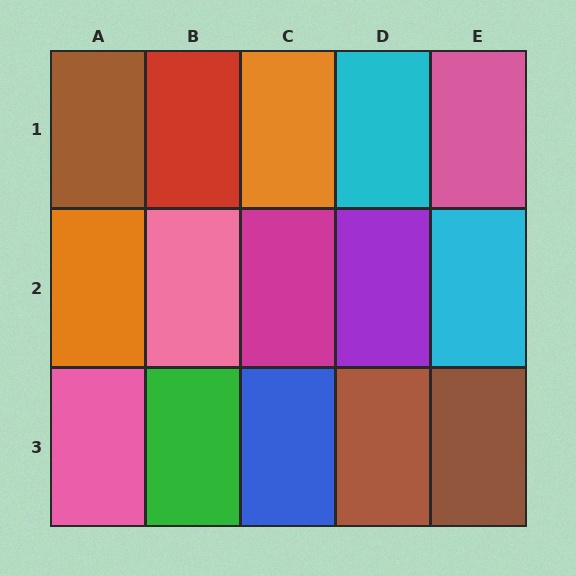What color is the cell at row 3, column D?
Brown.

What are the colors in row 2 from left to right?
Orange, pink, magenta, purple, cyan.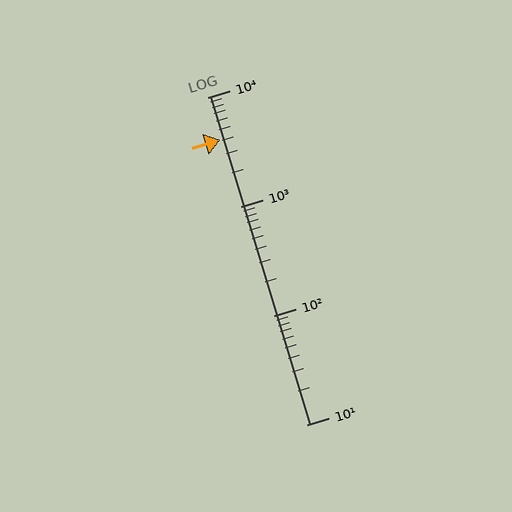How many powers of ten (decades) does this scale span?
The scale spans 3 decades, from 10 to 10000.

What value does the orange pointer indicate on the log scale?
The pointer indicates approximately 4100.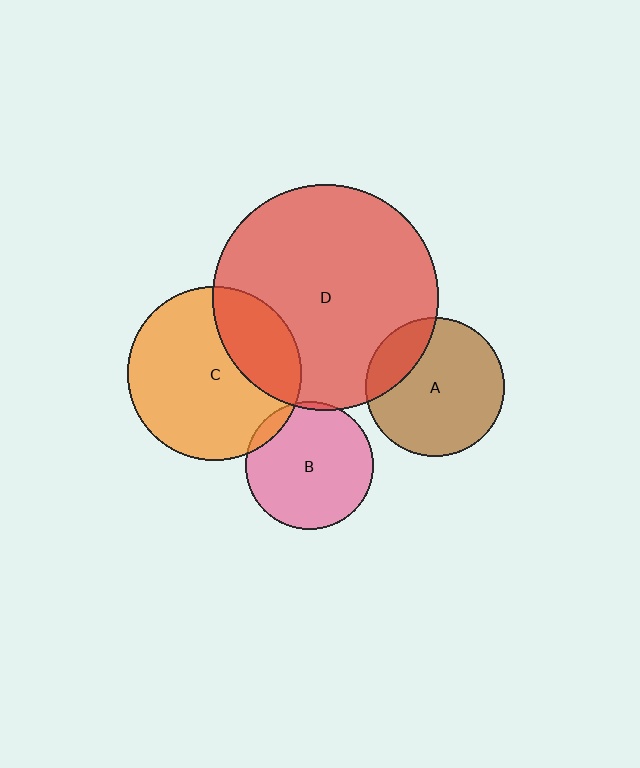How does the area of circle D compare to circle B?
Approximately 3.1 times.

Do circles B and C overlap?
Yes.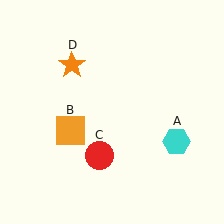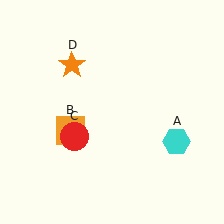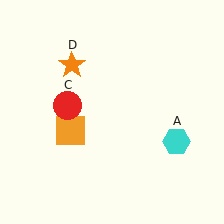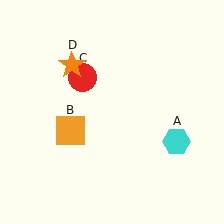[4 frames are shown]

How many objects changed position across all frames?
1 object changed position: red circle (object C).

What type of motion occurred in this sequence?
The red circle (object C) rotated clockwise around the center of the scene.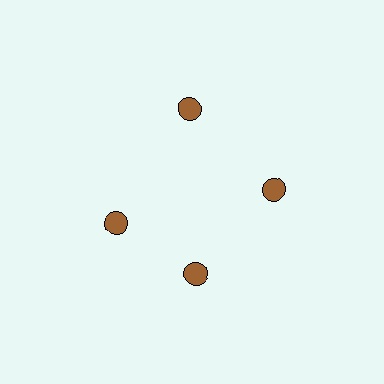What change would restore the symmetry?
The symmetry would be restored by rotating it back into even spacing with its neighbors so that all 4 circles sit at equal angles and equal distance from the center.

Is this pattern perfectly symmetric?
No. The 4 brown circles are arranged in a ring, but one element near the 9 o'clock position is rotated out of alignment along the ring, breaking the 4-fold rotational symmetry.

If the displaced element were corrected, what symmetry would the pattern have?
It would have 4-fold rotational symmetry — the pattern would map onto itself every 90 degrees.